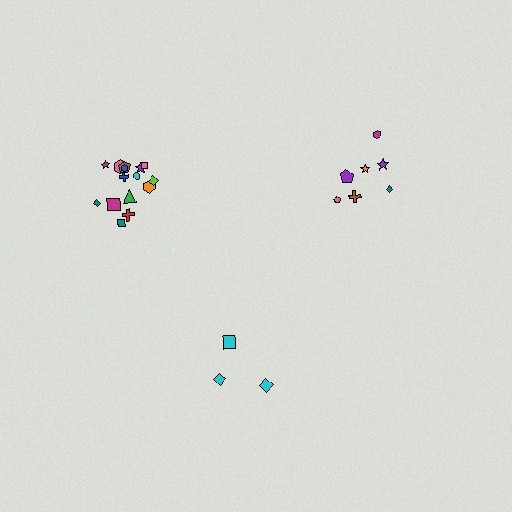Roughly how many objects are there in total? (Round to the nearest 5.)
Roughly 25 objects in total.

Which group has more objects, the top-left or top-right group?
The top-left group.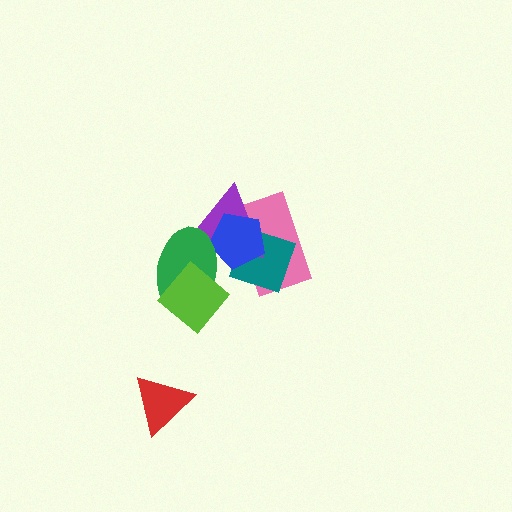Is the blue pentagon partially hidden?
Yes, it is partially covered by another shape.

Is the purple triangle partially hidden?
Yes, it is partially covered by another shape.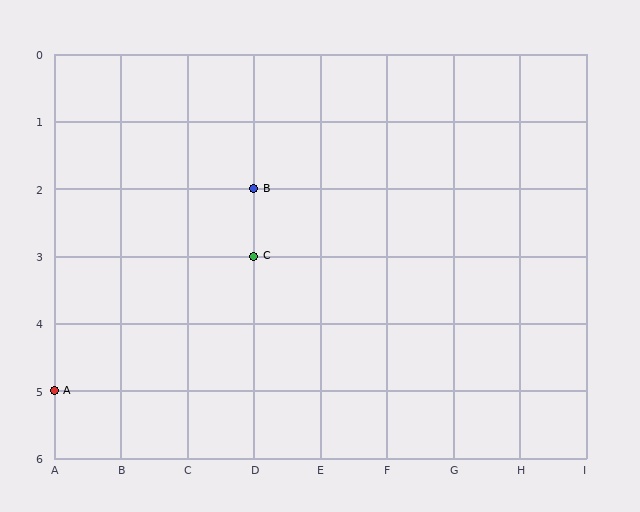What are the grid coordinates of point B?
Point B is at grid coordinates (D, 2).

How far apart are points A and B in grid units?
Points A and B are 3 columns and 3 rows apart (about 4.2 grid units diagonally).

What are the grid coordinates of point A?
Point A is at grid coordinates (A, 5).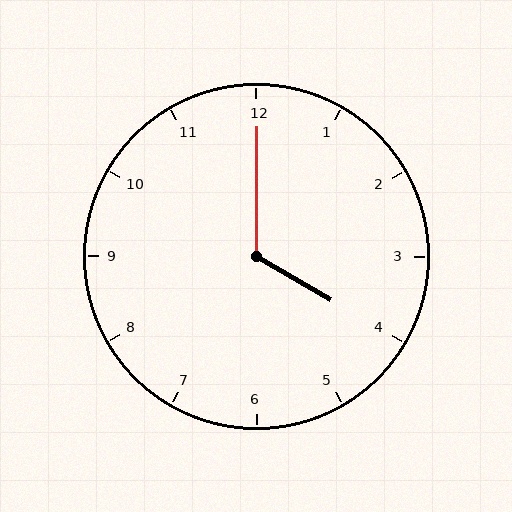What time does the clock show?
4:00.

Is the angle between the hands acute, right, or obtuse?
It is obtuse.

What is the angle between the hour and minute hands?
Approximately 120 degrees.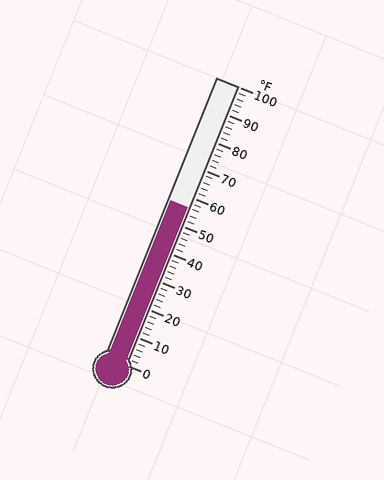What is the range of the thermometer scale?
The thermometer scale ranges from 0°F to 100°F.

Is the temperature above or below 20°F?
The temperature is above 20°F.